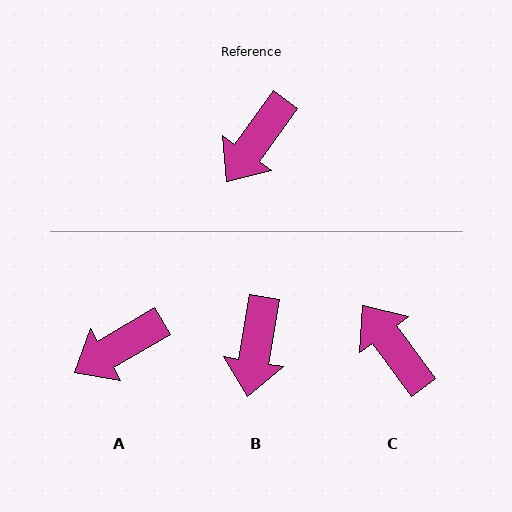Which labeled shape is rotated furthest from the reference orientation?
C, about 108 degrees away.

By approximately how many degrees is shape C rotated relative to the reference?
Approximately 108 degrees clockwise.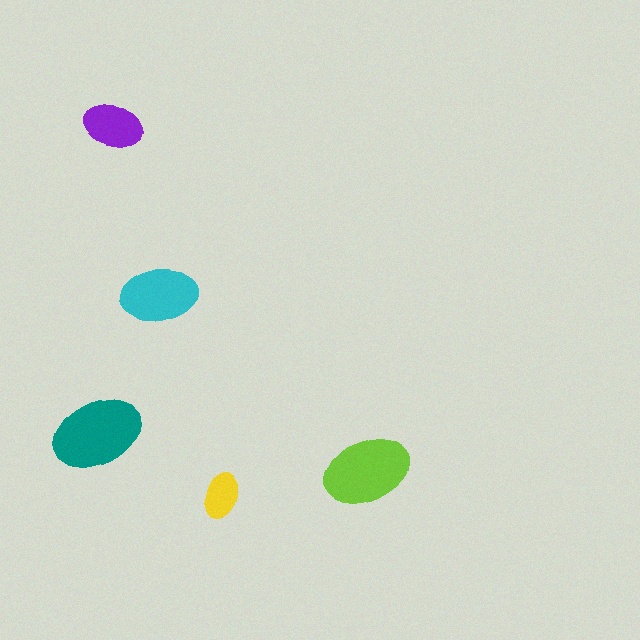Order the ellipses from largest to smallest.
the teal one, the lime one, the cyan one, the purple one, the yellow one.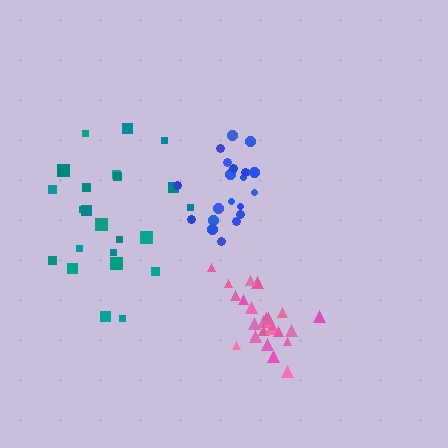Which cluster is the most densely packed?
Pink.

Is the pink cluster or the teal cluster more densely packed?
Pink.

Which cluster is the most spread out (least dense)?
Teal.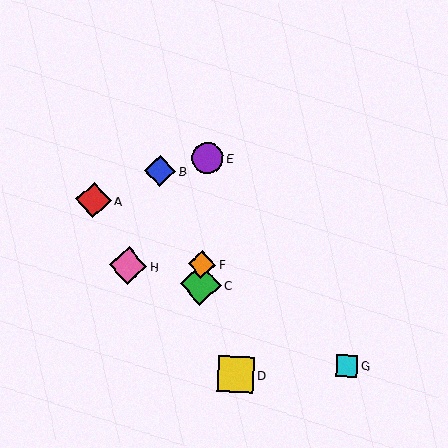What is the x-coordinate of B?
Object B is at x≈160.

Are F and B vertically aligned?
No, F is at x≈202 and B is at x≈160.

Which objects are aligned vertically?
Objects C, E, F are aligned vertically.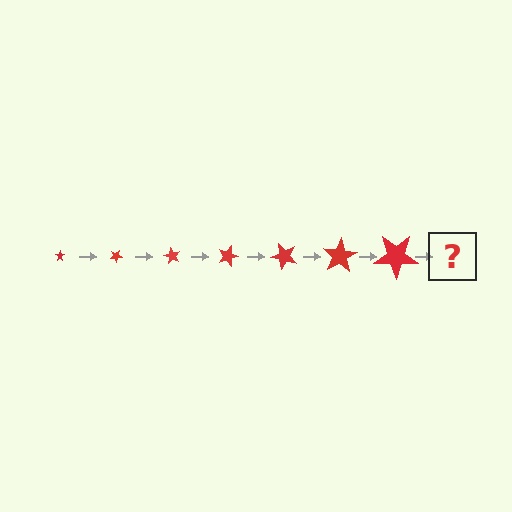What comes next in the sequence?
The next element should be a star, larger than the previous one and rotated 210 degrees from the start.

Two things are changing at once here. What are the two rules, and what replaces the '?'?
The two rules are that the star grows larger each step and it rotates 30 degrees each step. The '?' should be a star, larger than the previous one and rotated 210 degrees from the start.